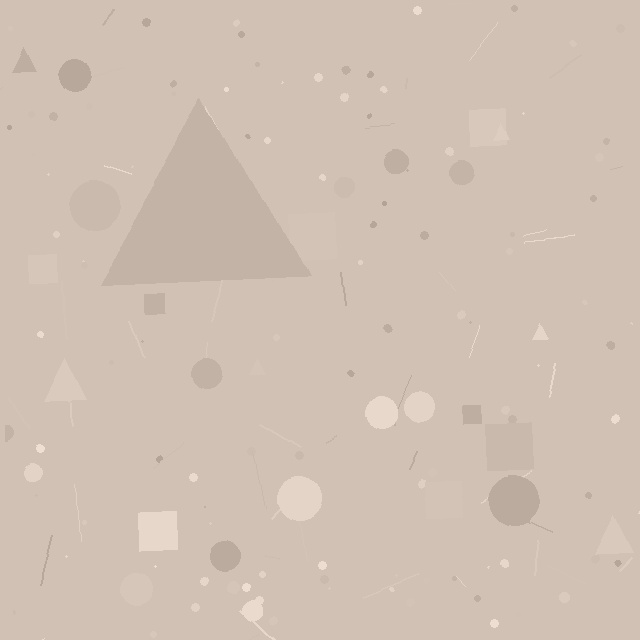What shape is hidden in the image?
A triangle is hidden in the image.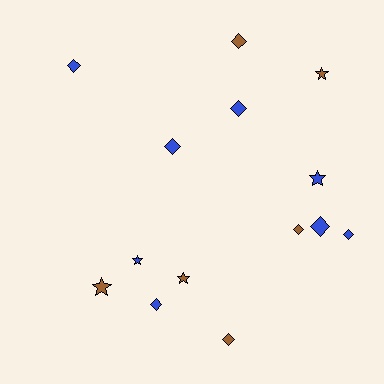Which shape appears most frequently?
Diamond, with 9 objects.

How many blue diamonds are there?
There are 6 blue diamonds.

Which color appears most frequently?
Blue, with 8 objects.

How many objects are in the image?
There are 14 objects.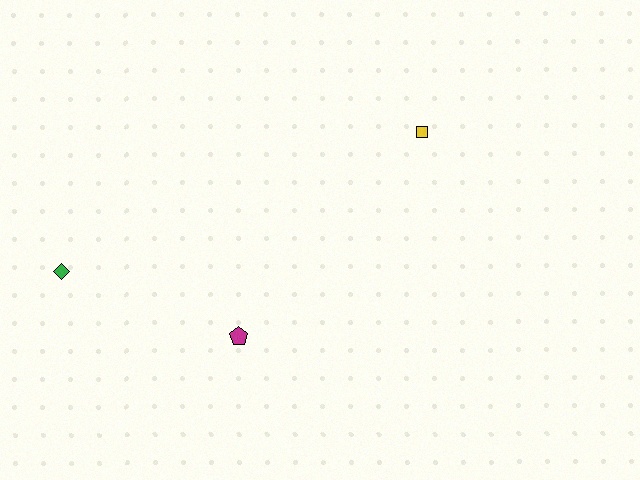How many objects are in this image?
There are 3 objects.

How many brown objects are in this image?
There are no brown objects.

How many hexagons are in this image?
There are no hexagons.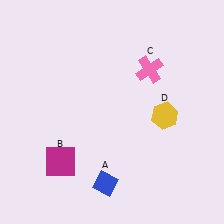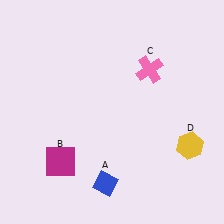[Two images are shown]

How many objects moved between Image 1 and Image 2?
1 object moved between the two images.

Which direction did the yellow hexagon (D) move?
The yellow hexagon (D) moved down.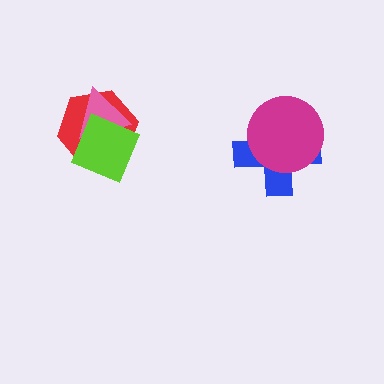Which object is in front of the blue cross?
The magenta circle is in front of the blue cross.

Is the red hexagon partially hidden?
Yes, it is partially covered by another shape.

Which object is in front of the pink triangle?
The lime diamond is in front of the pink triangle.